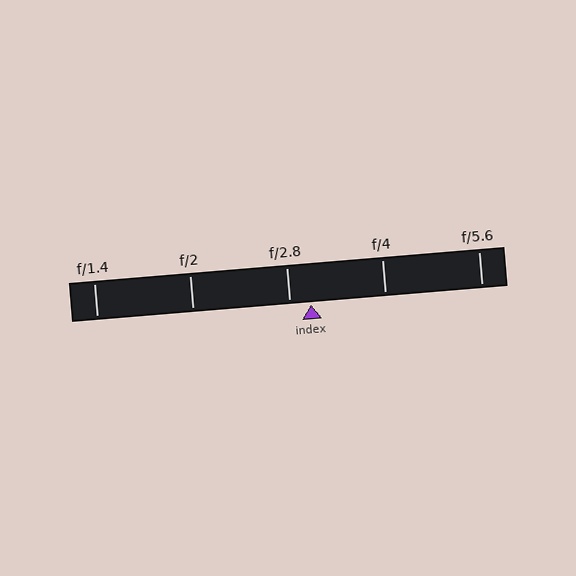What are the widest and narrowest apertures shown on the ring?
The widest aperture shown is f/1.4 and the narrowest is f/5.6.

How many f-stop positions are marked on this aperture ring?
There are 5 f-stop positions marked.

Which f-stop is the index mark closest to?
The index mark is closest to f/2.8.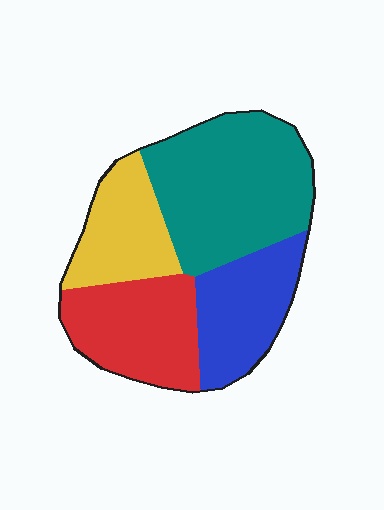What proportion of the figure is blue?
Blue takes up about one fifth (1/5) of the figure.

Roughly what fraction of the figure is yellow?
Yellow takes up between a sixth and a third of the figure.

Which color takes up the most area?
Teal, at roughly 40%.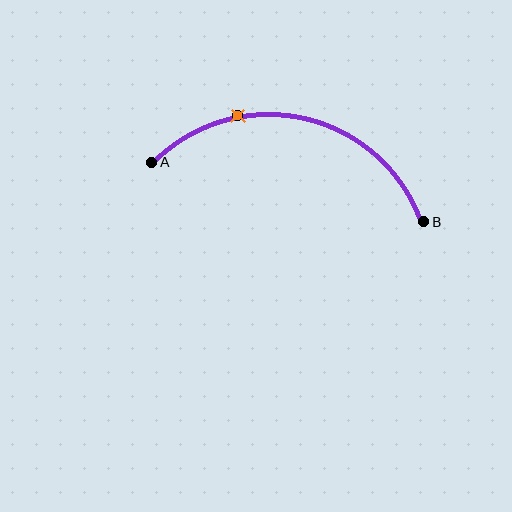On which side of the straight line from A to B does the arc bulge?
The arc bulges above the straight line connecting A and B.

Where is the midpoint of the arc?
The arc midpoint is the point on the curve farthest from the straight line joining A and B. It sits above that line.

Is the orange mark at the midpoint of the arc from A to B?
No. The orange mark lies on the arc but is closer to endpoint A. The arc midpoint would be at the point on the curve equidistant along the arc from both A and B.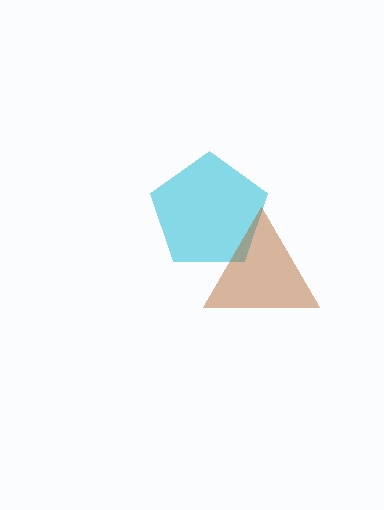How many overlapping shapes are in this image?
There are 2 overlapping shapes in the image.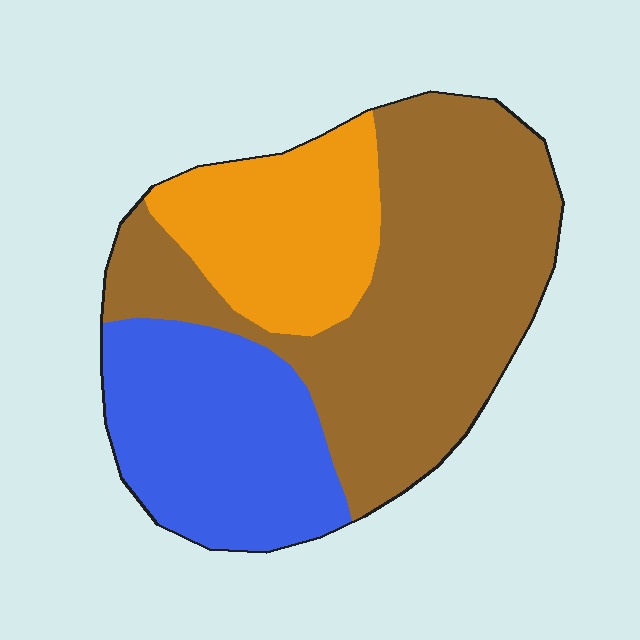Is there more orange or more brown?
Brown.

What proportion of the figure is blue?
Blue covers around 30% of the figure.